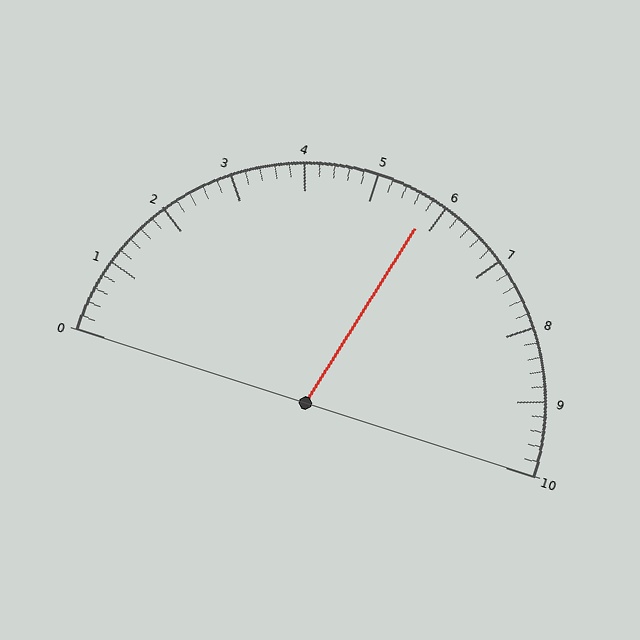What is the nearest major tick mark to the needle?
The nearest major tick mark is 6.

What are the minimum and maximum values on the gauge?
The gauge ranges from 0 to 10.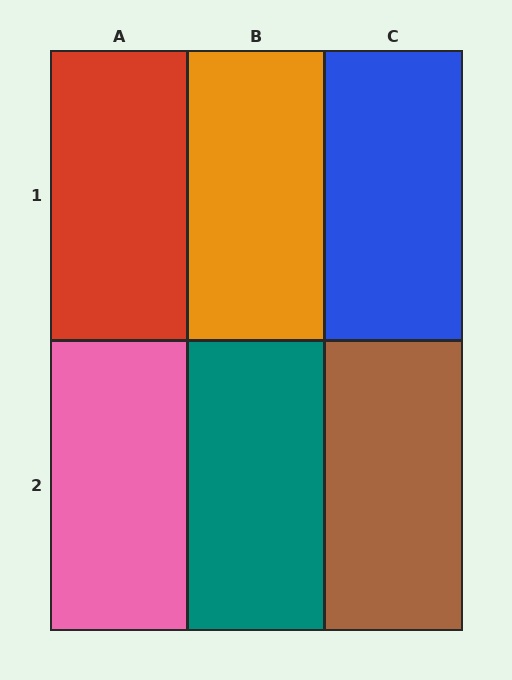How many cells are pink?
1 cell is pink.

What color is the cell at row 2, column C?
Brown.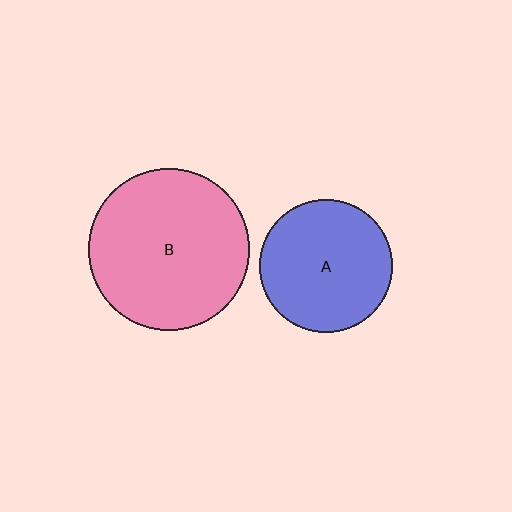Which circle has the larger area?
Circle B (pink).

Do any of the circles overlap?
No, none of the circles overlap.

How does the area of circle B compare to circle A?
Approximately 1.5 times.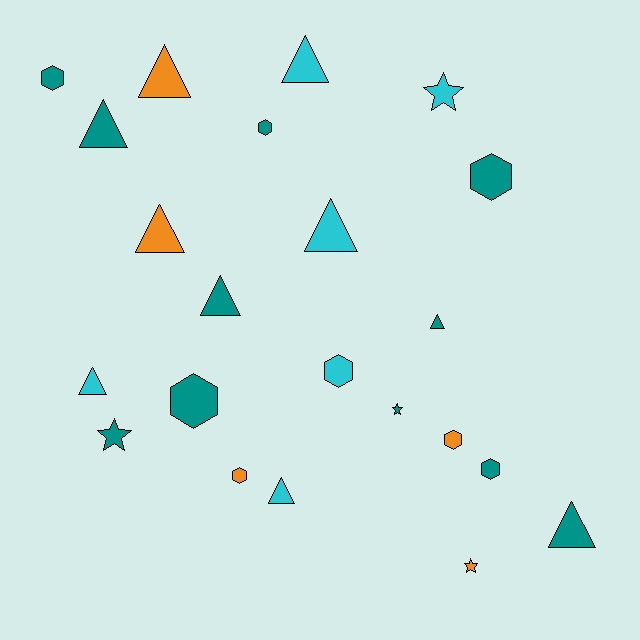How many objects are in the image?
There are 22 objects.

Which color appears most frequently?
Teal, with 11 objects.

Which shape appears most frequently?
Triangle, with 10 objects.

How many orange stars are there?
There is 1 orange star.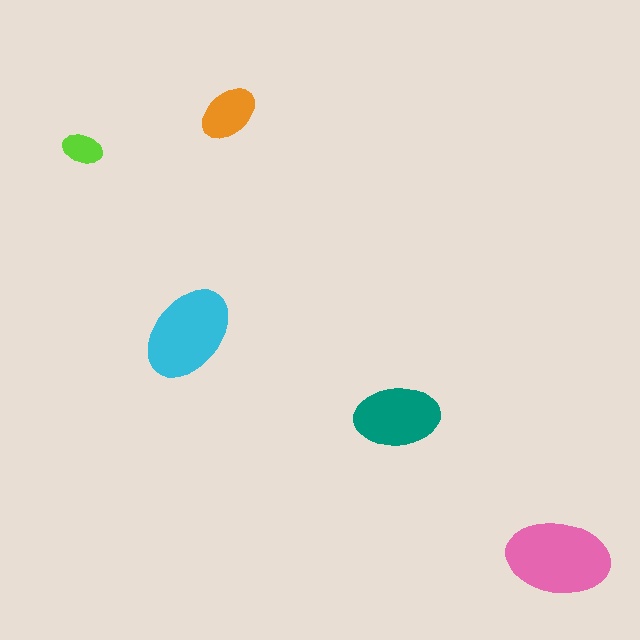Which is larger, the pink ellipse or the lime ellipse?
The pink one.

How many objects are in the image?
There are 5 objects in the image.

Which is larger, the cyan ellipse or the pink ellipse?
The pink one.